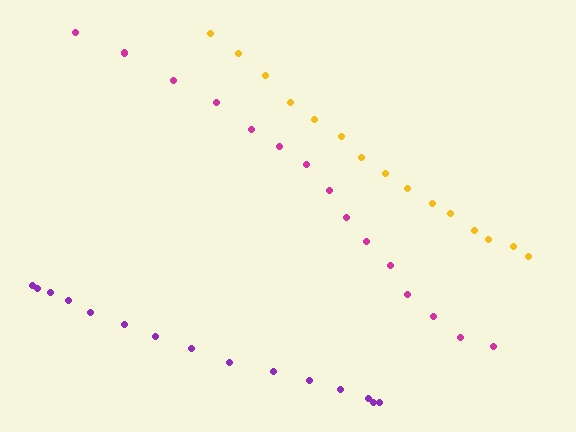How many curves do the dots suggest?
There are 3 distinct paths.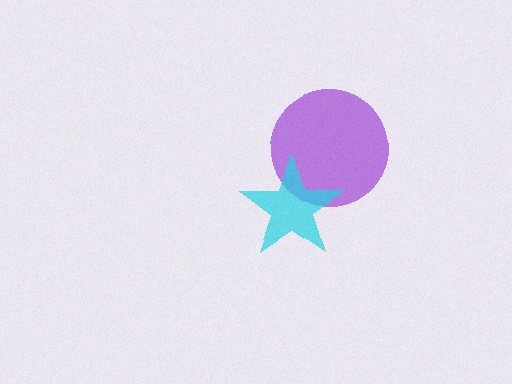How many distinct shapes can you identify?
There are 2 distinct shapes: a purple circle, a cyan star.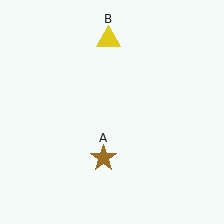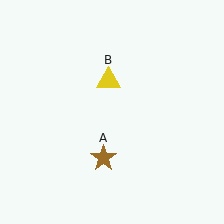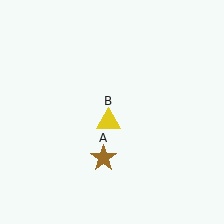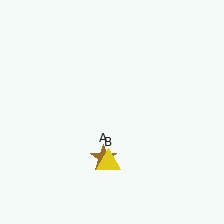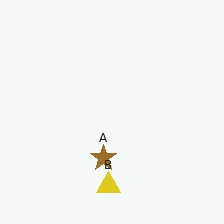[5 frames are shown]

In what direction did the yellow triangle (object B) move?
The yellow triangle (object B) moved down.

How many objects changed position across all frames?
1 object changed position: yellow triangle (object B).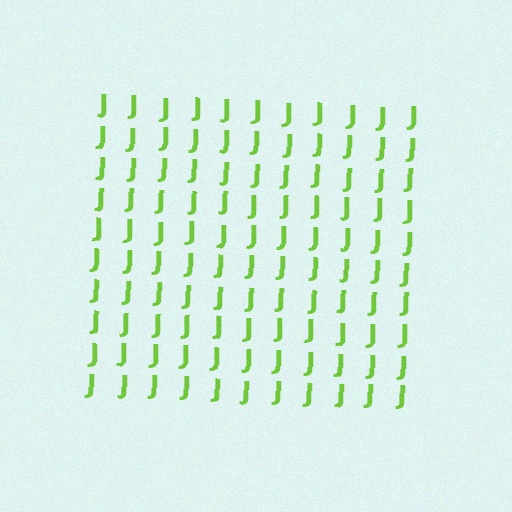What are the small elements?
The small elements are letter J's.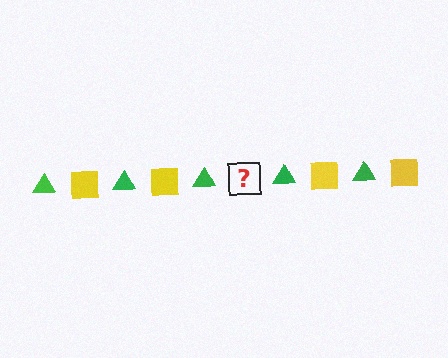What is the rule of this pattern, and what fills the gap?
The rule is that the pattern alternates between green triangle and yellow square. The gap should be filled with a yellow square.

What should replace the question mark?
The question mark should be replaced with a yellow square.